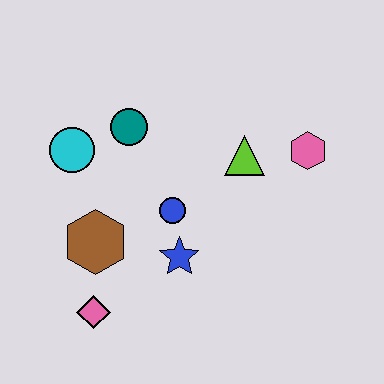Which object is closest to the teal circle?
The cyan circle is closest to the teal circle.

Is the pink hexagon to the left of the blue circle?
No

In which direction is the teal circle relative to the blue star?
The teal circle is above the blue star.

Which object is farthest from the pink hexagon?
The pink diamond is farthest from the pink hexagon.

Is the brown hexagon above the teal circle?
No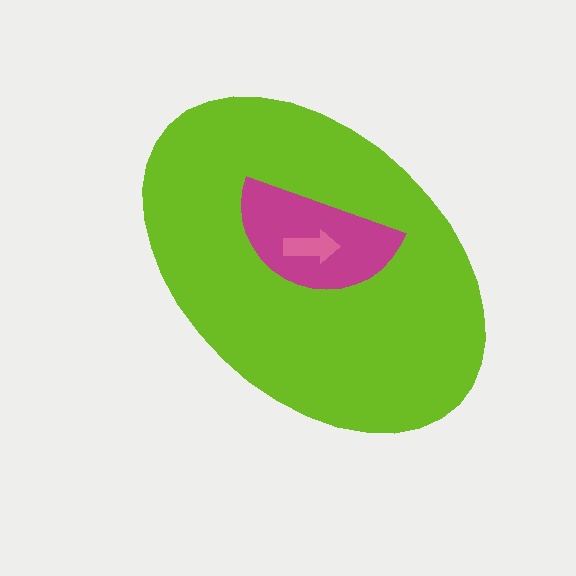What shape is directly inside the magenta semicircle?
The pink arrow.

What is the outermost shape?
The lime ellipse.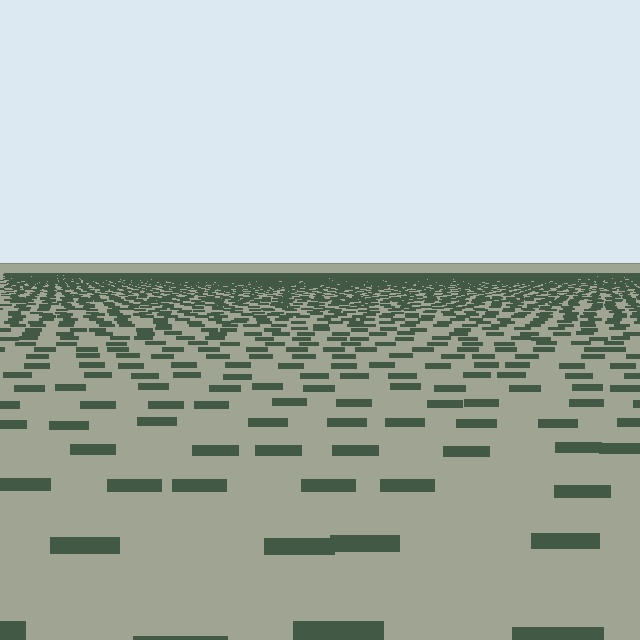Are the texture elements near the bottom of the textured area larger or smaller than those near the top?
Larger. Near the bottom, elements are closer to the viewer and appear at a bigger on-screen size.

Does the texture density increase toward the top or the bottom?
Density increases toward the top.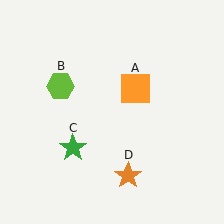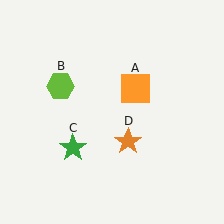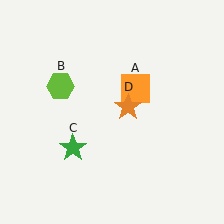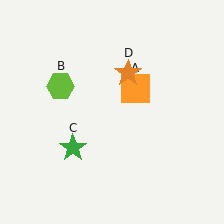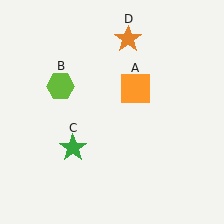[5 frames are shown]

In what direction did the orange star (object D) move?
The orange star (object D) moved up.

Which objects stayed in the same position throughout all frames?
Orange square (object A) and lime hexagon (object B) and green star (object C) remained stationary.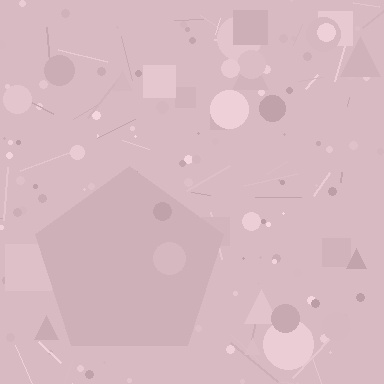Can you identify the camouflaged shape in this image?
The camouflaged shape is a pentagon.